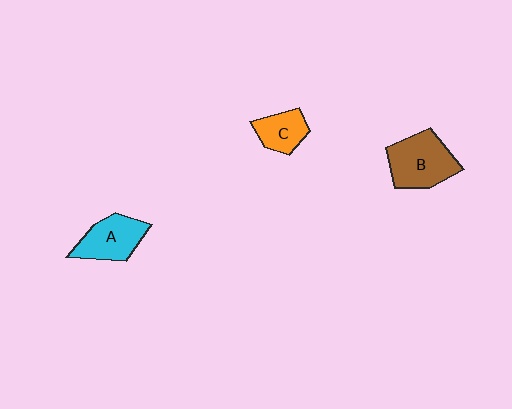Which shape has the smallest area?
Shape C (orange).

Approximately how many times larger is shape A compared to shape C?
Approximately 1.4 times.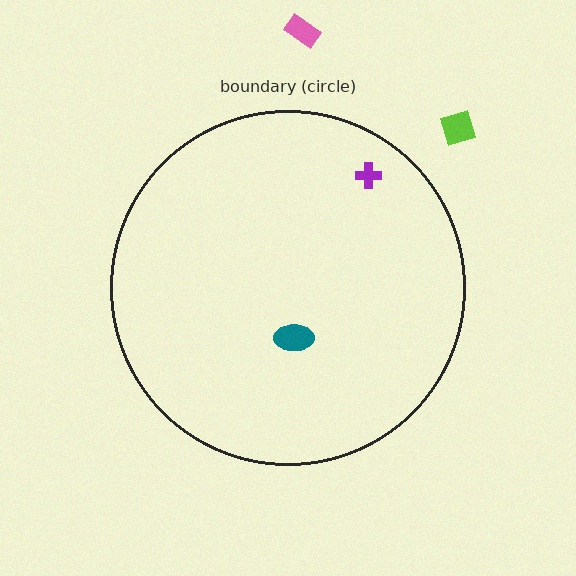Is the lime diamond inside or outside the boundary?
Outside.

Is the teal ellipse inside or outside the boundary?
Inside.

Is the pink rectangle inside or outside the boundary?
Outside.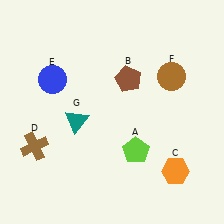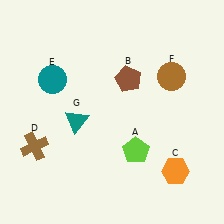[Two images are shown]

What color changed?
The circle (E) changed from blue in Image 1 to teal in Image 2.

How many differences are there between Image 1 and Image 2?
There is 1 difference between the two images.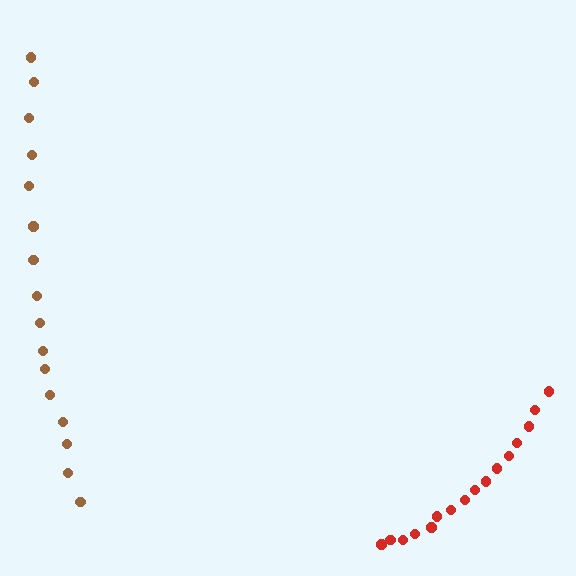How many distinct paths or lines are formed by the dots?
There are 2 distinct paths.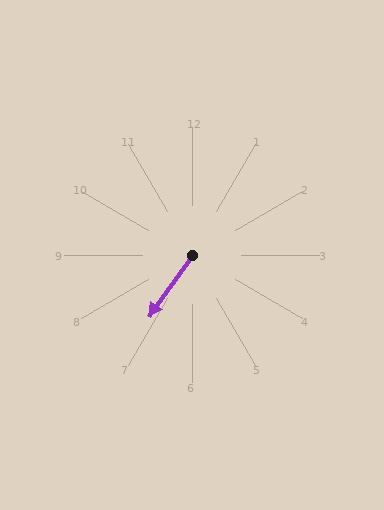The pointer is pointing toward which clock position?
Roughly 7 o'clock.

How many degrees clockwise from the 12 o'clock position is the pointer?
Approximately 215 degrees.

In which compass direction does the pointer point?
Southwest.